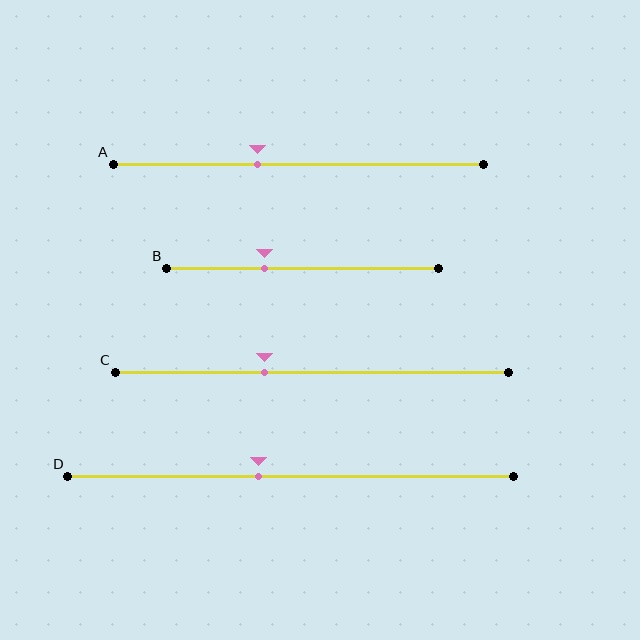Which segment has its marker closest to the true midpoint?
Segment D has its marker closest to the true midpoint.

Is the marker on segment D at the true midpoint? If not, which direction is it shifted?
No, the marker on segment D is shifted to the left by about 7% of the segment length.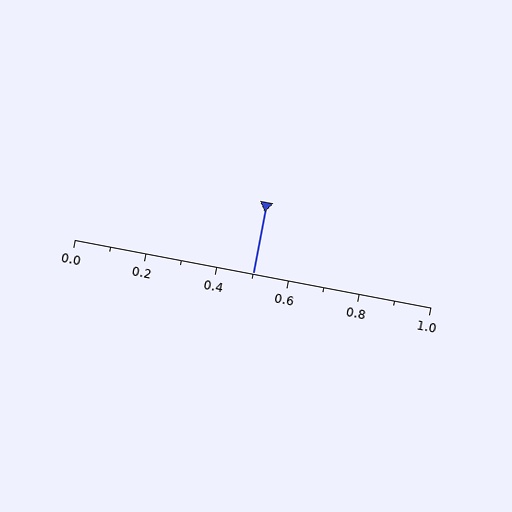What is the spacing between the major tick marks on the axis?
The major ticks are spaced 0.2 apart.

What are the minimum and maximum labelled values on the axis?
The axis runs from 0.0 to 1.0.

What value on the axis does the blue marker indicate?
The marker indicates approximately 0.5.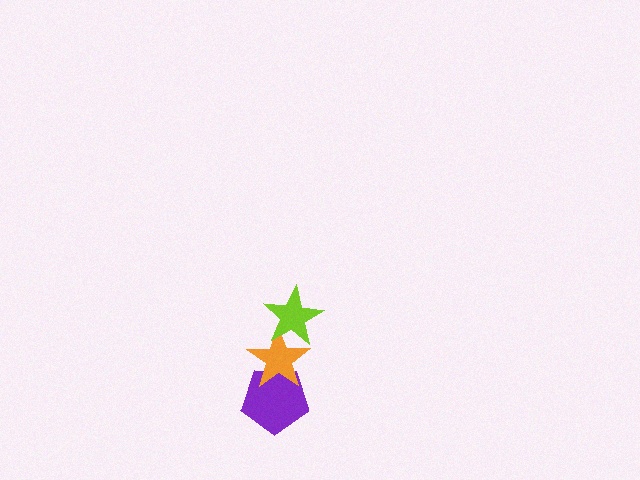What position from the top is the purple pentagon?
The purple pentagon is 3rd from the top.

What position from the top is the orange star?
The orange star is 2nd from the top.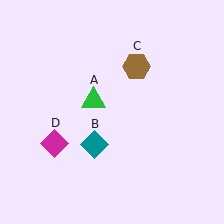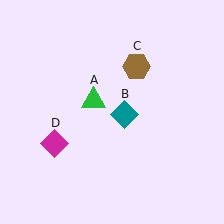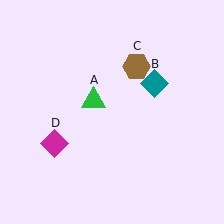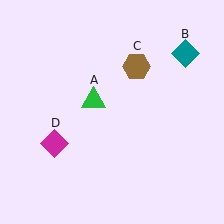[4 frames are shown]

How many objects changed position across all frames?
1 object changed position: teal diamond (object B).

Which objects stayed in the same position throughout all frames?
Green triangle (object A) and brown hexagon (object C) and magenta diamond (object D) remained stationary.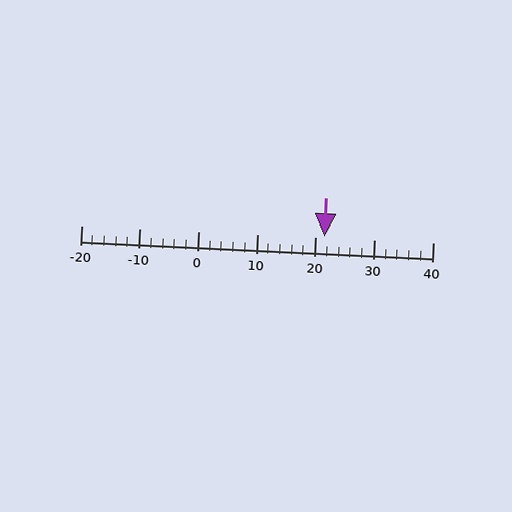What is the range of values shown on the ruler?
The ruler shows values from -20 to 40.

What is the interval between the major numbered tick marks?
The major tick marks are spaced 10 units apart.